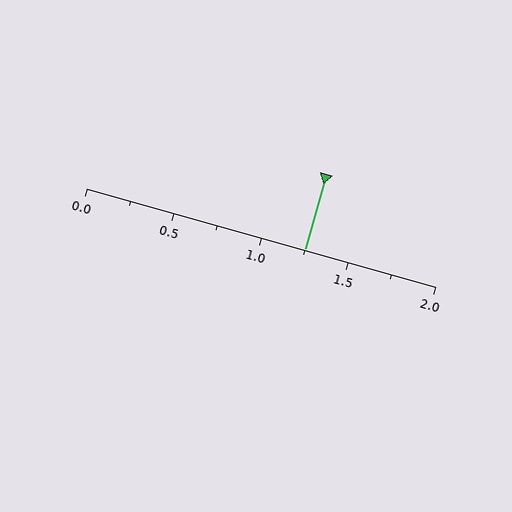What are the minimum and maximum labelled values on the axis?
The axis runs from 0.0 to 2.0.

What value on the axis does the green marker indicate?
The marker indicates approximately 1.25.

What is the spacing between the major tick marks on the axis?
The major ticks are spaced 0.5 apart.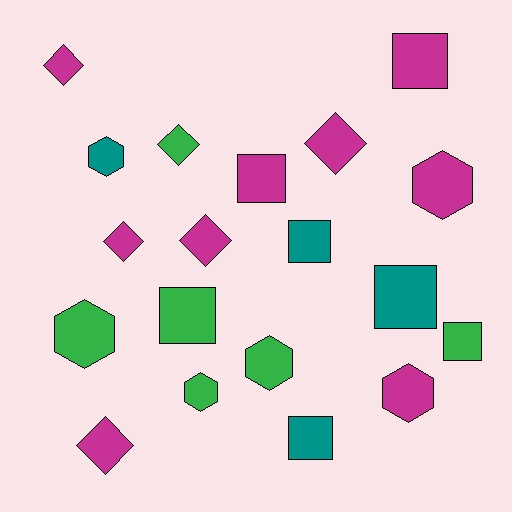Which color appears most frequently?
Magenta, with 9 objects.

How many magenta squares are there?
There are 2 magenta squares.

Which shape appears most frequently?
Square, with 7 objects.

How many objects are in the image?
There are 19 objects.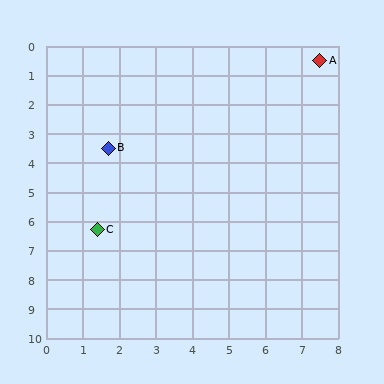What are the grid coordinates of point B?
Point B is at approximately (1.7, 3.5).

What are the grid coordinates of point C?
Point C is at approximately (1.4, 6.3).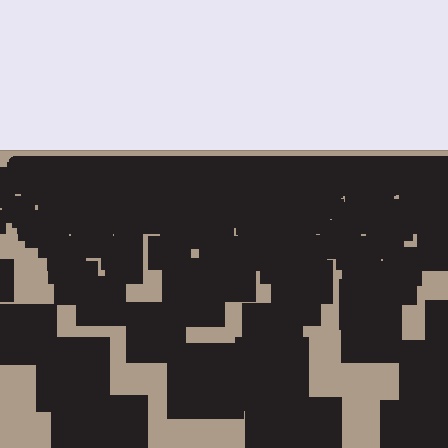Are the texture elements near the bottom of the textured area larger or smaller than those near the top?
Larger. Near the bottom, elements are closer to the viewer and appear at a bigger on-screen size.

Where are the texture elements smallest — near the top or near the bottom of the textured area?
Near the top.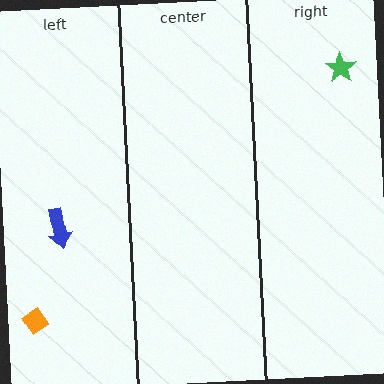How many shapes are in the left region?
2.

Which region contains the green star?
The right region.